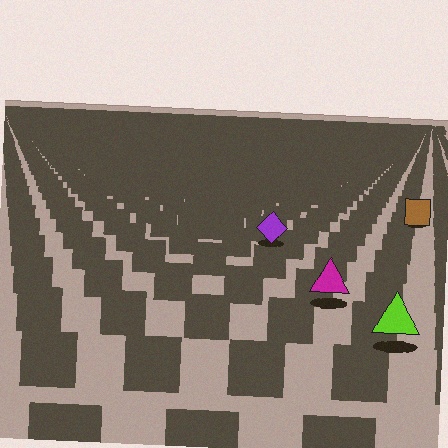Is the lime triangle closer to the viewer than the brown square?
Yes. The lime triangle is closer — you can tell from the texture gradient: the ground texture is coarser near it.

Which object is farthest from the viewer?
The brown square is farthest from the viewer. It appears smaller and the ground texture around it is denser.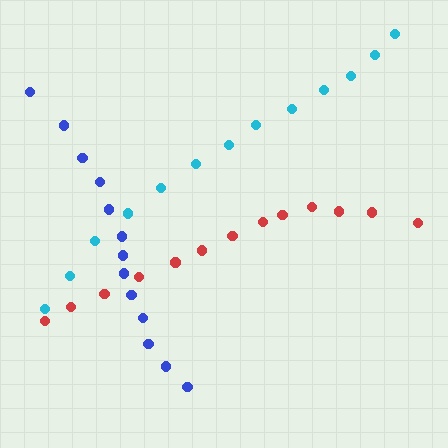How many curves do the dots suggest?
There are 3 distinct paths.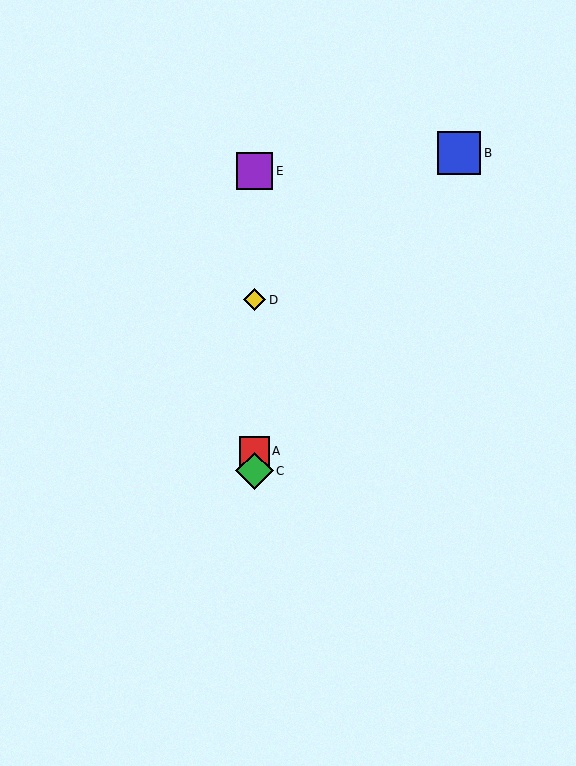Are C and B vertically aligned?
No, C is at x≈255 and B is at x≈459.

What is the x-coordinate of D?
Object D is at x≈255.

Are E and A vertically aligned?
Yes, both are at x≈255.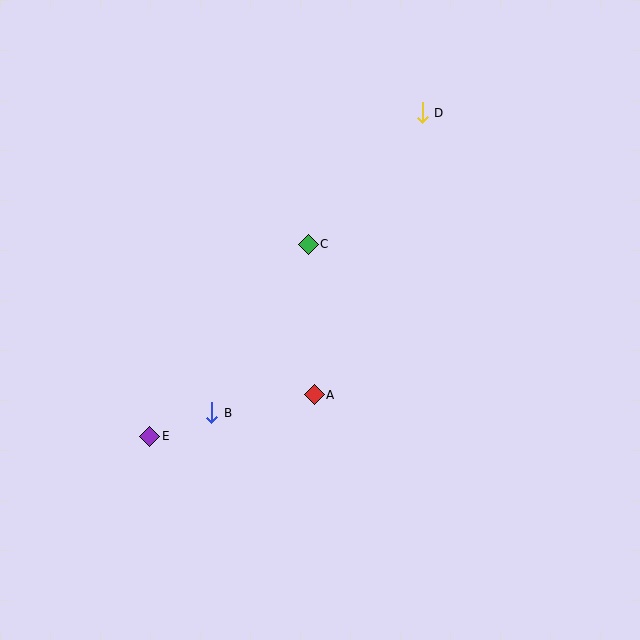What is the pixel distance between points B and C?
The distance between B and C is 194 pixels.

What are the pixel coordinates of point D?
Point D is at (422, 113).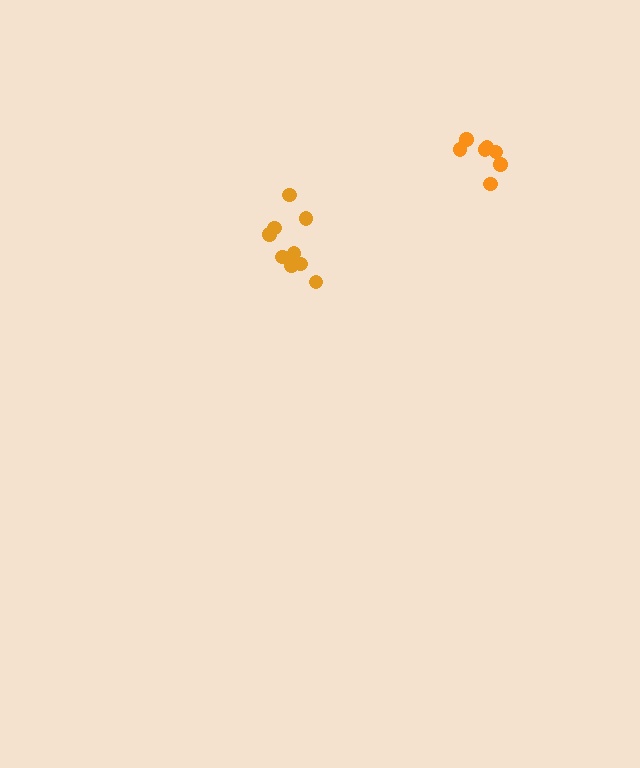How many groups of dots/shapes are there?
There are 2 groups.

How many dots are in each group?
Group 1: 10 dots, Group 2: 7 dots (17 total).